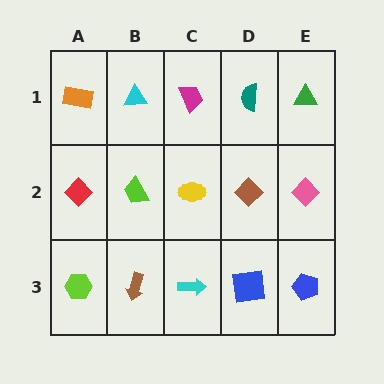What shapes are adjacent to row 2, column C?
A magenta trapezoid (row 1, column C), a cyan arrow (row 3, column C), a lime trapezoid (row 2, column B), a brown diamond (row 2, column D).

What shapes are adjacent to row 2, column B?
A cyan triangle (row 1, column B), a brown arrow (row 3, column B), a red diamond (row 2, column A), a yellow ellipse (row 2, column C).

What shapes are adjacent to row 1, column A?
A red diamond (row 2, column A), a cyan triangle (row 1, column B).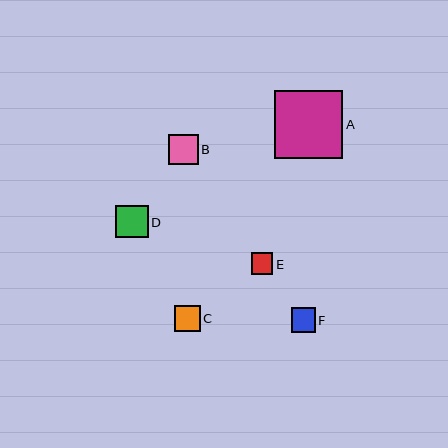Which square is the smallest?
Square E is the smallest with a size of approximately 21 pixels.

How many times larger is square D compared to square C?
Square D is approximately 1.3 times the size of square C.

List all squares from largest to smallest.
From largest to smallest: A, D, B, C, F, E.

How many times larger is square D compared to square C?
Square D is approximately 1.3 times the size of square C.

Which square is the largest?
Square A is the largest with a size of approximately 68 pixels.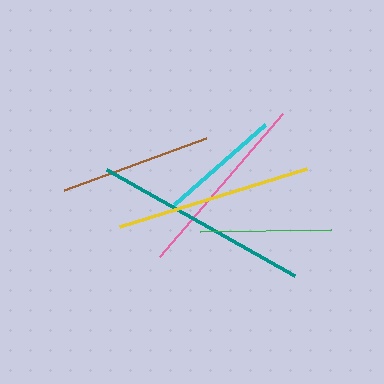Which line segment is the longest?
The teal line is the longest at approximately 216 pixels.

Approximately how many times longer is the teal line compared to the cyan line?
The teal line is approximately 1.8 times the length of the cyan line.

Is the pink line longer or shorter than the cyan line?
The pink line is longer than the cyan line.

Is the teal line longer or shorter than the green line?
The teal line is longer than the green line.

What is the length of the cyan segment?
The cyan segment is approximately 121 pixels long.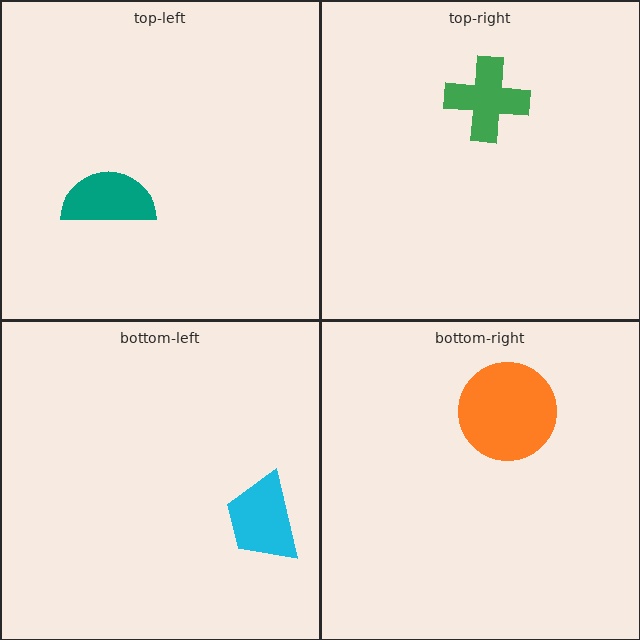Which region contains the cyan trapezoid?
The bottom-left region.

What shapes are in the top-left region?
The teal semicircle.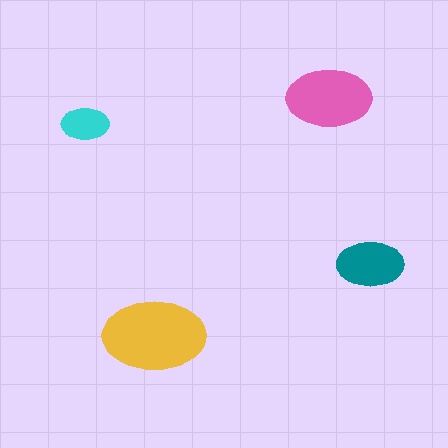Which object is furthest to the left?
The cyan ellipse is leftmost.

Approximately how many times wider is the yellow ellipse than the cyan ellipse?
About 2 times wider.